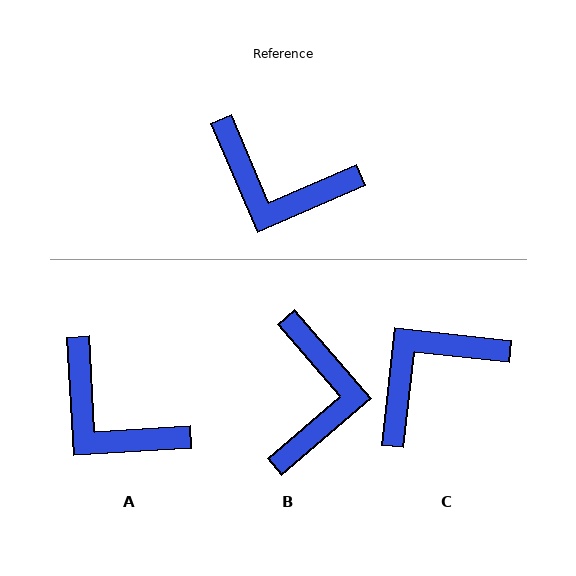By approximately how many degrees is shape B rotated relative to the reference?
Approximately 107 degrees counter-clockwise.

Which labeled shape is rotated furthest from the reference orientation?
C, about 119 degrees away.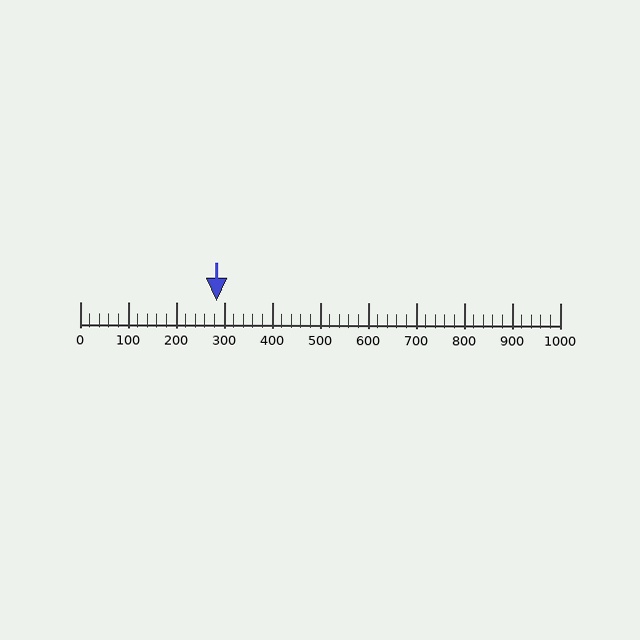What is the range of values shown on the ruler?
The ruler shows values from 0 to 1000.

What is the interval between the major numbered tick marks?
The major tick marks are spaced 100 units apart.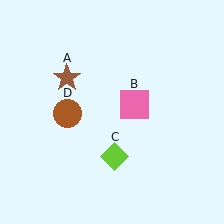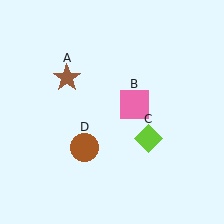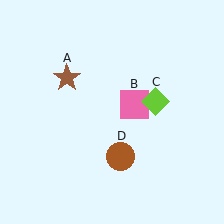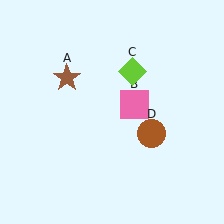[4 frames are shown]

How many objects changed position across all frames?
2 objects changed position: lime diamond (object C), brown circle (object D).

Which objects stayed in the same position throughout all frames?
Brown star (object A) and pink square (object B) remained stationary.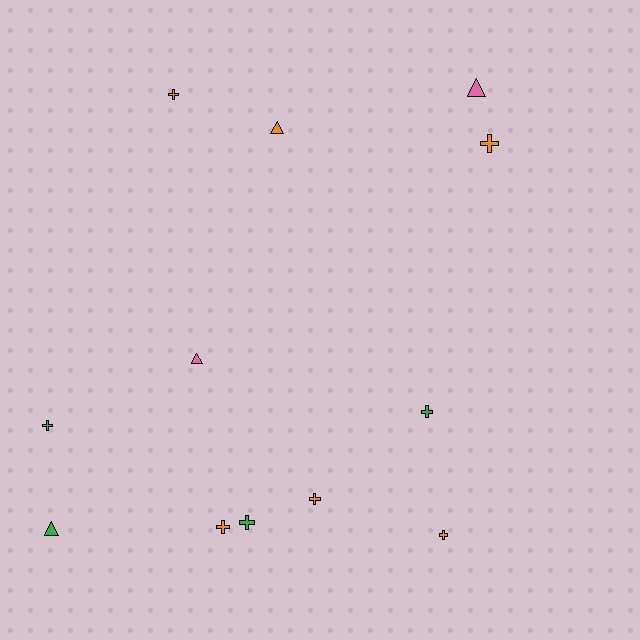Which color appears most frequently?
Orange, with 6 objects.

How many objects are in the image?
There are 12 objects.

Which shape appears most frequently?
Cross, with 8 objects.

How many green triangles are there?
There is 1 green triangle.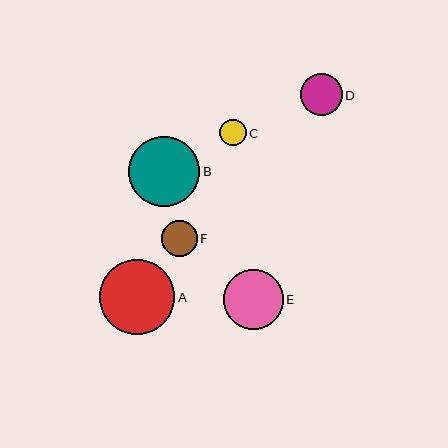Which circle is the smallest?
Circle C is the smallest with a size of approximately 26 pixels.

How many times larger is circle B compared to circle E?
Circle B is approximately 1.2 times the size of circle E.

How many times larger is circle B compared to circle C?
Circle B is approximately 2.7 times the size of circle C.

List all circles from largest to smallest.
From largest to smallest: A, B, E, D, F, C.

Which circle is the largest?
Circle A is the largest with a size of approximately 75 pixels.